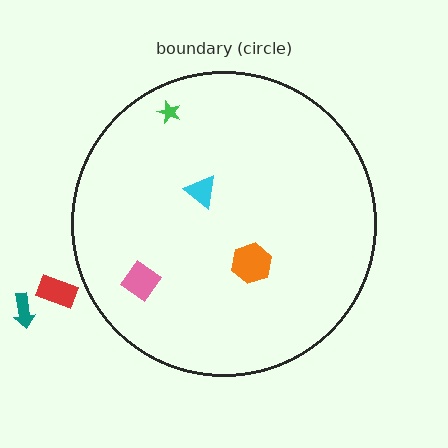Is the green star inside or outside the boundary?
Inside.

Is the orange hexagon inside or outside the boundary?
Inside.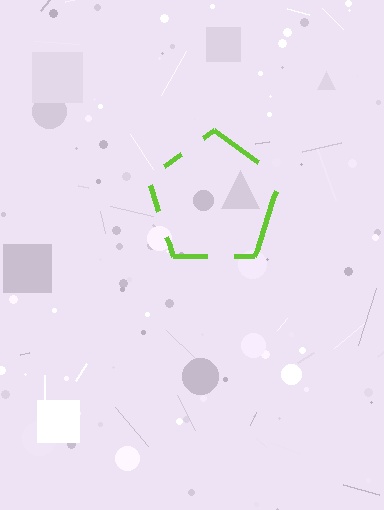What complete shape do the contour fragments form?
The contour fragments form a pentagon.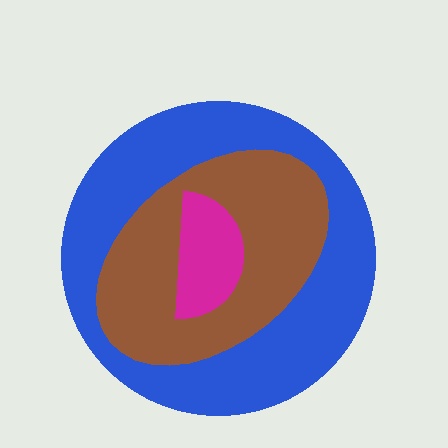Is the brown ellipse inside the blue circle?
Yes.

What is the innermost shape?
The magenta semicircle.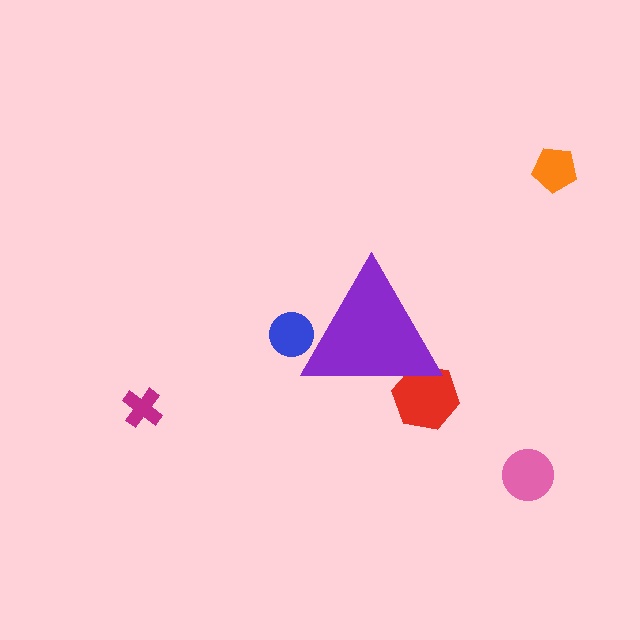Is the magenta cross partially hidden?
No, the magenta cross is fully visible.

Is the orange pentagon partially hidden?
No, the orange pentagon is fully visible.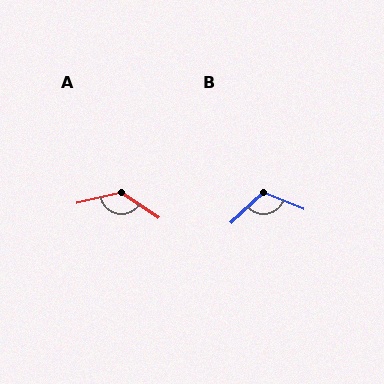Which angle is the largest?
A, at approximately 132 degrees.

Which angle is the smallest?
B, at approximately 114 degrees.